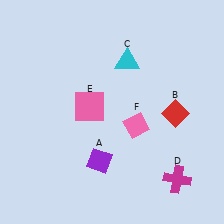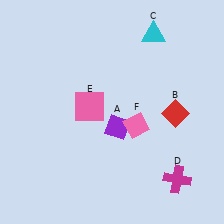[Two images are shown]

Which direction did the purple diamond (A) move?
The purple diamond (A) moved up.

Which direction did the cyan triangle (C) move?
The cyan triangle (C) moved up.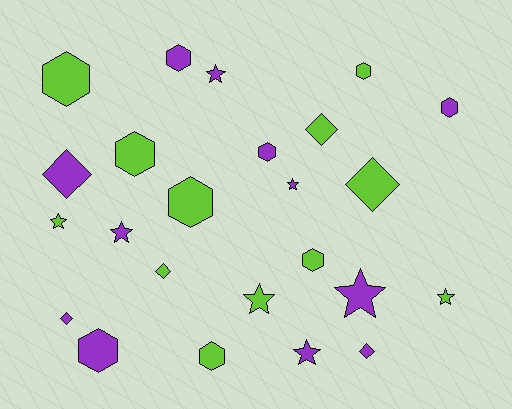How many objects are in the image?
There are 24 objects.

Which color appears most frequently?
Purple, with 12 objects.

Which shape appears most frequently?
Hexagon, with 10 objects.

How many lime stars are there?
There are 3 lime stars.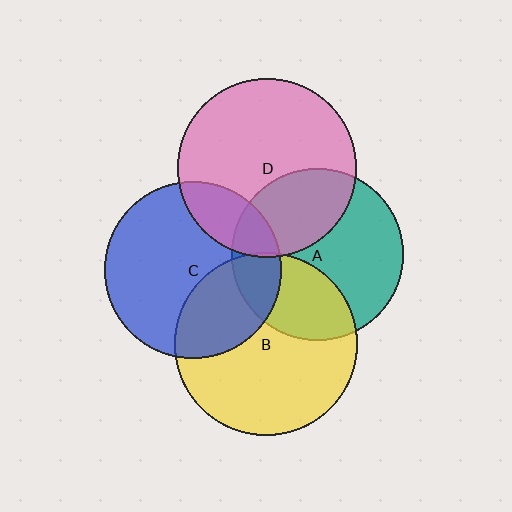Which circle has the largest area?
Circle B (yellow).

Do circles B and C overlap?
Yes.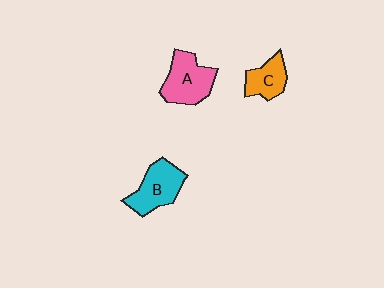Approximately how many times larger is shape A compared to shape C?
Approximately 1.5 times.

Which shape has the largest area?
Shape A (pink).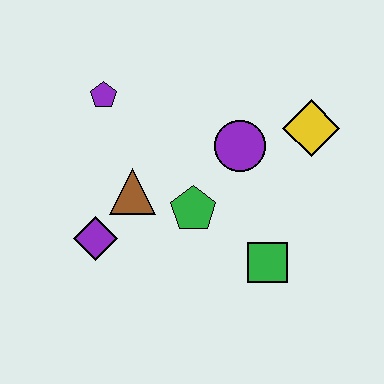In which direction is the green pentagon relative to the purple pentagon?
The green pentagon is below the purple pentagon.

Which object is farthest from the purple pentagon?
The green square is farthest from the purple pentagon.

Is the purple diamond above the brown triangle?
No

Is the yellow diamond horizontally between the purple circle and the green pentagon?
No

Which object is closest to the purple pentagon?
The brown triangle is closest to the purple pentagon.